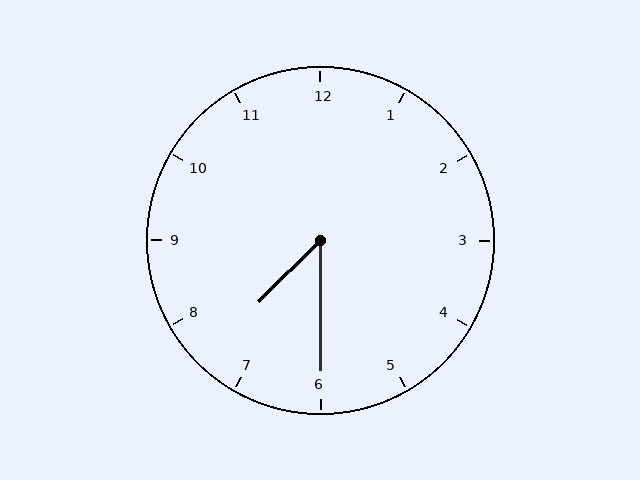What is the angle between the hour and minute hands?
Approximately 45 degrees.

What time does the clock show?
7:30.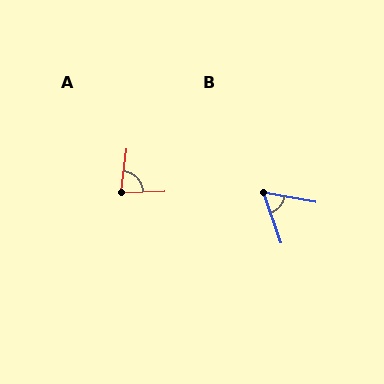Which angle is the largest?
A, at approximately 81 degrees.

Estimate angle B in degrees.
Approximately 61 degrees.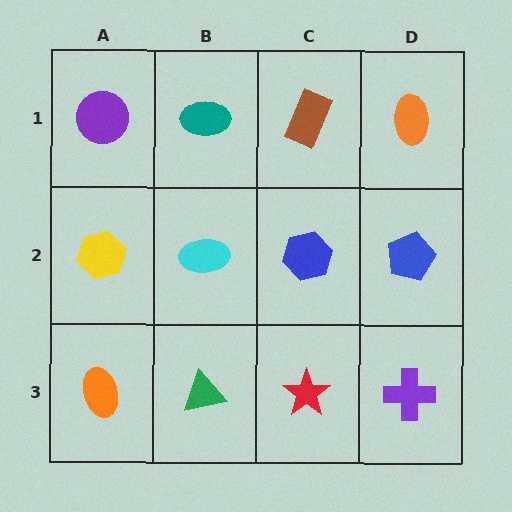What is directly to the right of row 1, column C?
An orange ellipse.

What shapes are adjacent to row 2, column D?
An orange ellipse (row 1, column D), a purple cross (row 3, column D), a blue hexagon (row 2, column C).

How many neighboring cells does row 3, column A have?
2.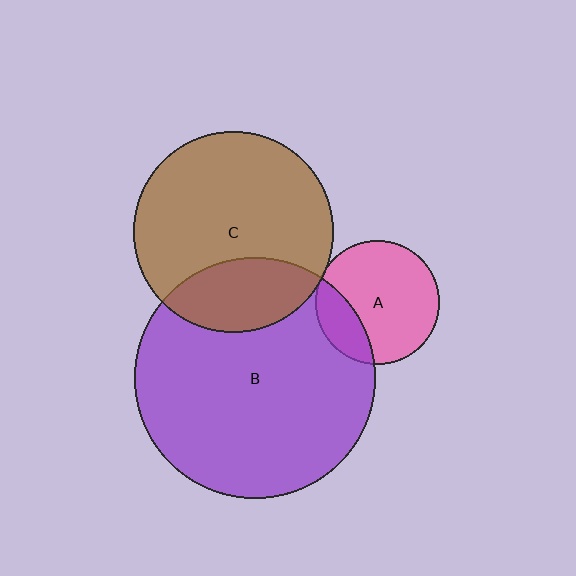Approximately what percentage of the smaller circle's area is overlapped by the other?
Approximately 5%.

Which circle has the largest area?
Circle B (purple).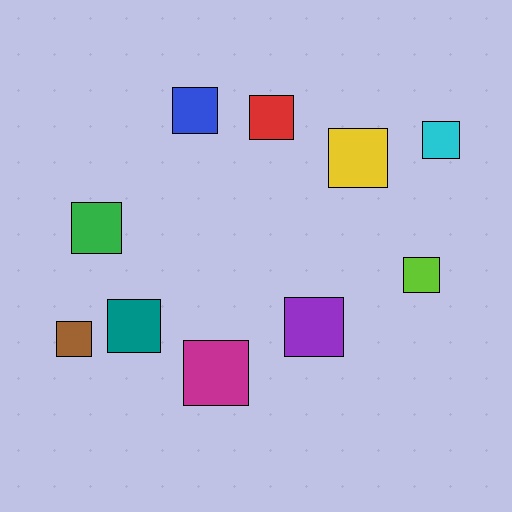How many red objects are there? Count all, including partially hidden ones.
There is 1 red object.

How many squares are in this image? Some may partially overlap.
There are 10 squares.